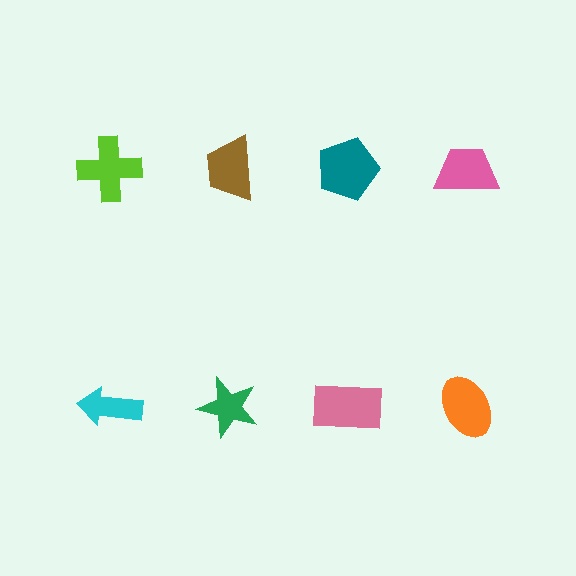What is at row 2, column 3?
A pink rectangle.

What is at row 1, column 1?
A lime cross.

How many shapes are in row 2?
4 shapes.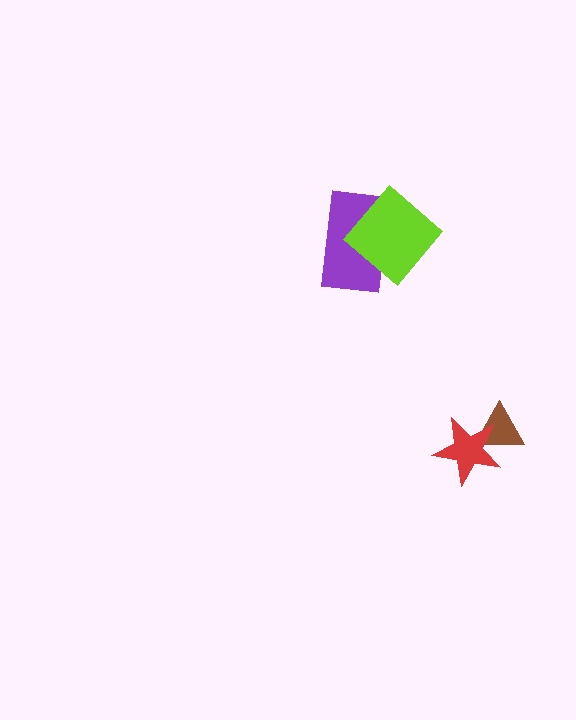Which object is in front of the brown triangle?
The red star is in front of the brown triangle.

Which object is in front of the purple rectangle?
The lime diamond is in front of the purple rectangle.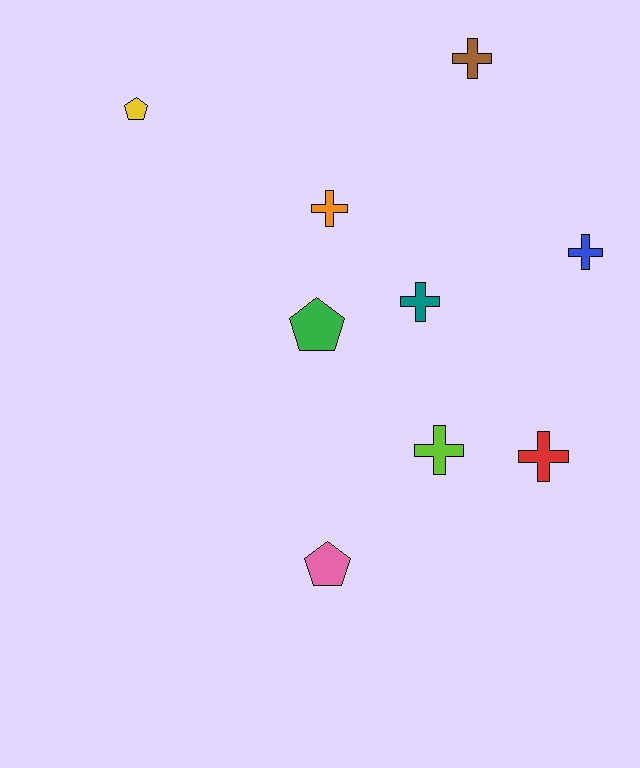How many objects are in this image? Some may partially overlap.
There are 9 objects.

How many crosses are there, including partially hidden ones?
There are 6 crosses.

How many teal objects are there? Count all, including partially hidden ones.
There is 1 teal object.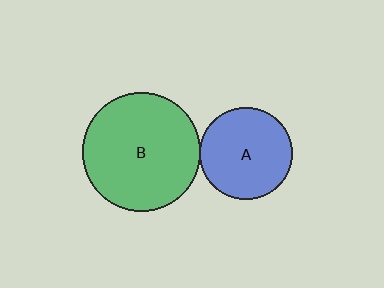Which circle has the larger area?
Circle B (green).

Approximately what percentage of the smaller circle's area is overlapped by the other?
Approximately 5%.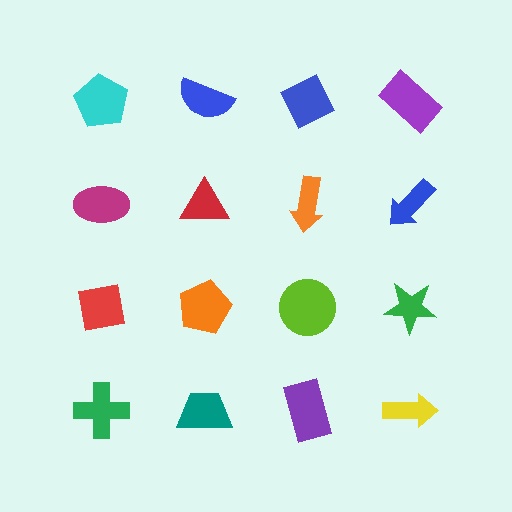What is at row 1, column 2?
A blue semicircle.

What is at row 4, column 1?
A green cross.